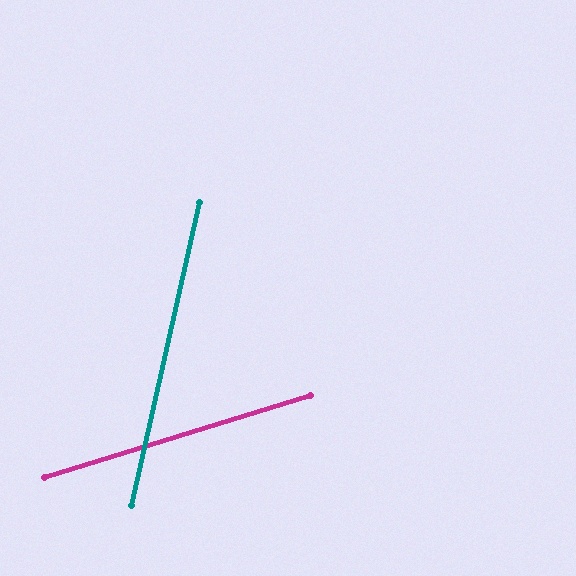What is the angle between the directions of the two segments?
Approximately 60 degrees.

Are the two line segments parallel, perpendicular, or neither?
Neither parallel nor perpendicular — they differ by about 60°.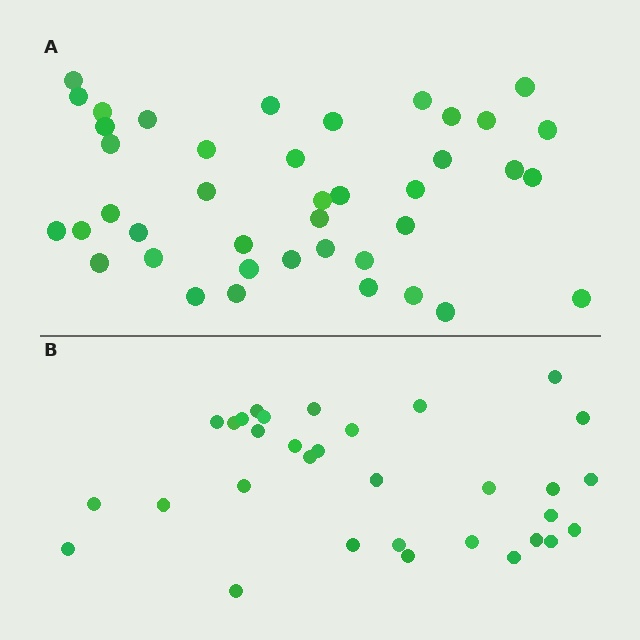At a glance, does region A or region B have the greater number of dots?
Region A (the top region) has more dots.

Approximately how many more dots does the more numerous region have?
Region A has roughly 8 or so more dots than region B.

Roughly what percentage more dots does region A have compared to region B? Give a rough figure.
About 30% more.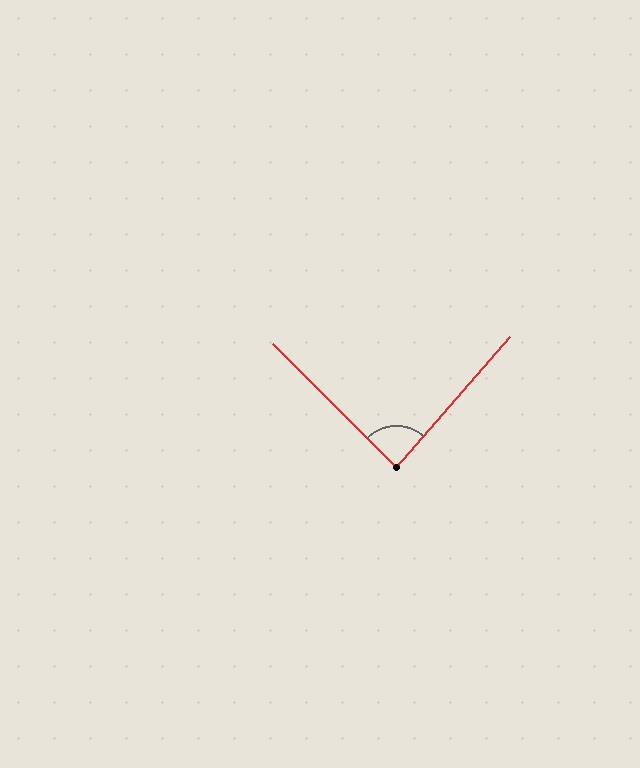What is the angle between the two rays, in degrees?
Approximately 86 degrees.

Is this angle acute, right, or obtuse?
It is approximately a right angle.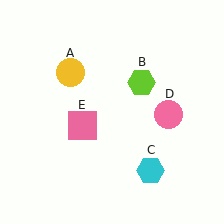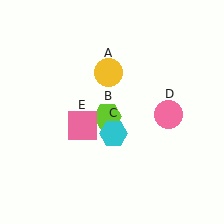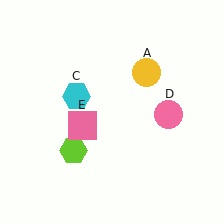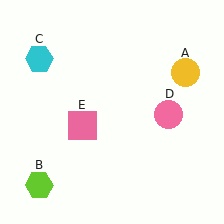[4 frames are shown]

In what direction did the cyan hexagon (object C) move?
The cyan hexagon (object C) moved up and to the left.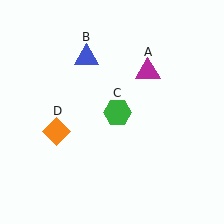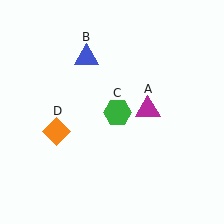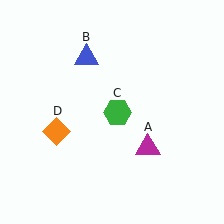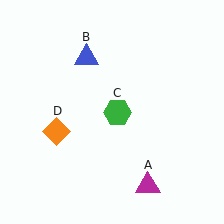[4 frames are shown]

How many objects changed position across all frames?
1 object changed position: magenta triangle (object A).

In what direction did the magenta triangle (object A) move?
The magenta triangle (object A) moved down.